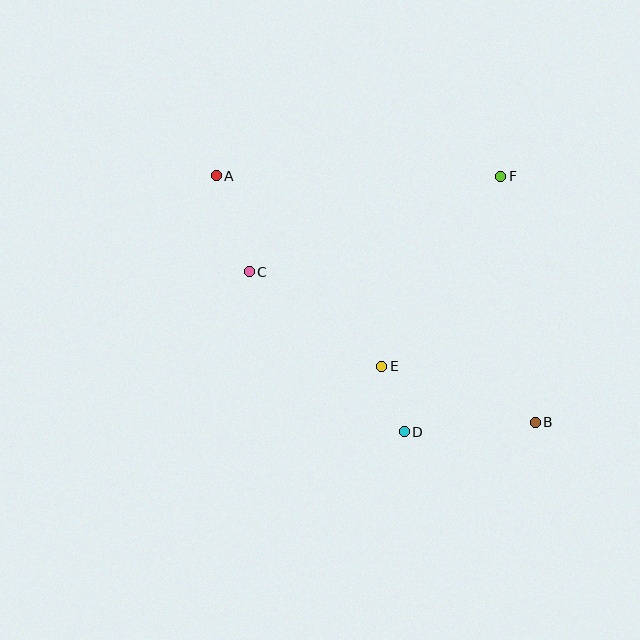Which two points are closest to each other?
Points D and E are closest to each other.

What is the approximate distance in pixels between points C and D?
The distance between C and D is approximately 223 pixels.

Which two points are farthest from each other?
Points A and B are farthest from each other.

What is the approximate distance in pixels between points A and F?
The distance between A and F is approximately 284 pixels.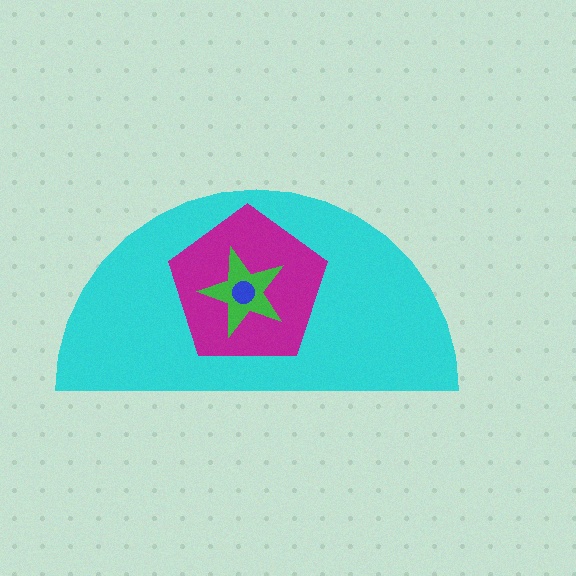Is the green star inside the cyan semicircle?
Yes.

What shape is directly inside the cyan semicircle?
The magenta pentagon.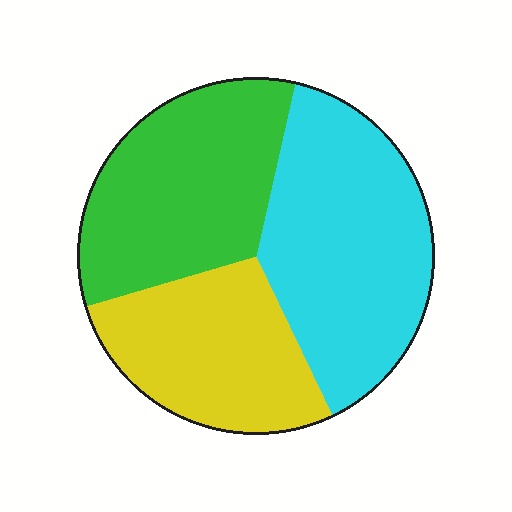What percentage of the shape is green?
Green takes up about one third (1/3) of the shape.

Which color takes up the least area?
Yellow, at roughly 25%.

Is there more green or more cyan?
Cyan.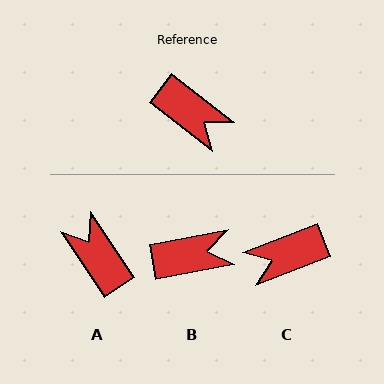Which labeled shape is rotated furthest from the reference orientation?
A, about 161 degrees away.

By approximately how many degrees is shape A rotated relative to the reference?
Approximately 161 degrees counter-clockwise.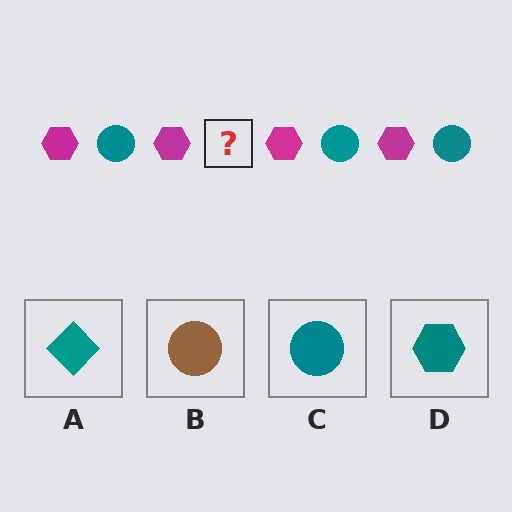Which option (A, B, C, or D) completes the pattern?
C.